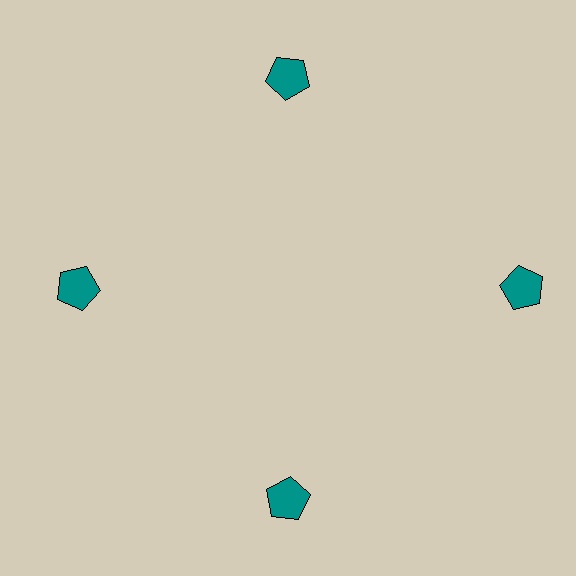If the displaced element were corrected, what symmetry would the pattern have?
It would have 4-fold rotational symmetry — the pattern would map onto itself every 90 degrees.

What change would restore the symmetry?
The symmetry would be restored by moving it inward, back onto the ring so that all 4 pentagons sit at equal angles and equal distance from the center.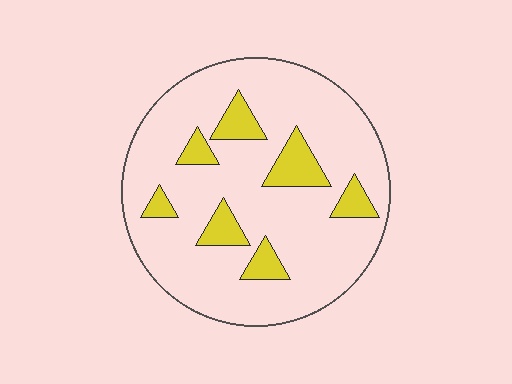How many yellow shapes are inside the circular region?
7.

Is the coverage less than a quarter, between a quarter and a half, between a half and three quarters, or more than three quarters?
Less than a quarter.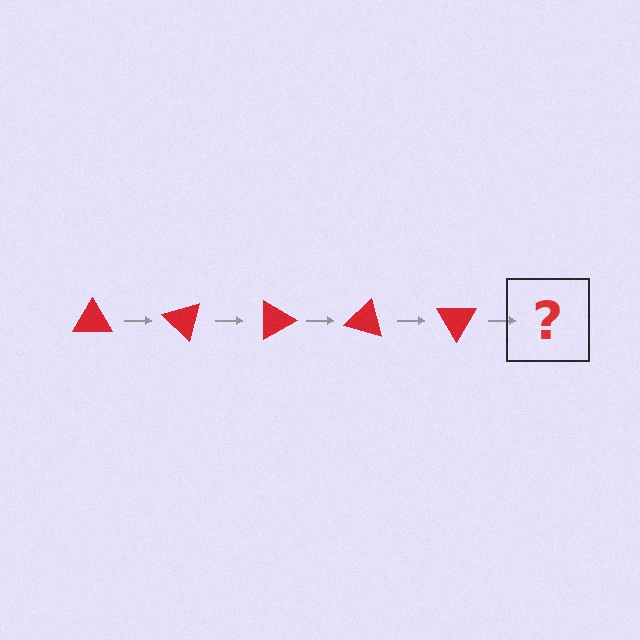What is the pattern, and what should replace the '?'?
The pattern is that the triangle rotates 45 degrees each step. The '?' should be a red triangle rotated 225 degrees.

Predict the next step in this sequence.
The next step is a red triangle rotated 225 degrees.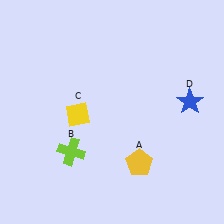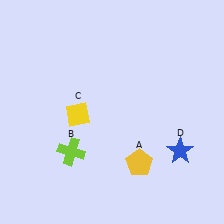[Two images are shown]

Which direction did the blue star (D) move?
The blue star (D) moved down.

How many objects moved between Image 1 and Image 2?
1 object moved between the two images.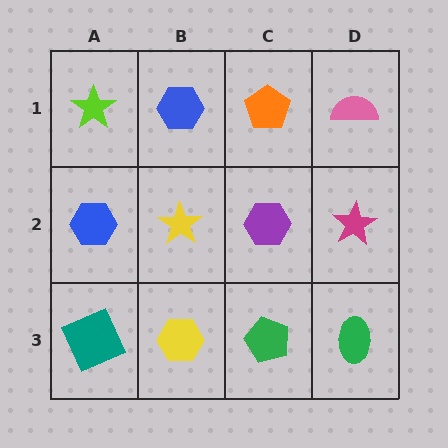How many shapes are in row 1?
4 shapes.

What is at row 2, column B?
A yellow star.